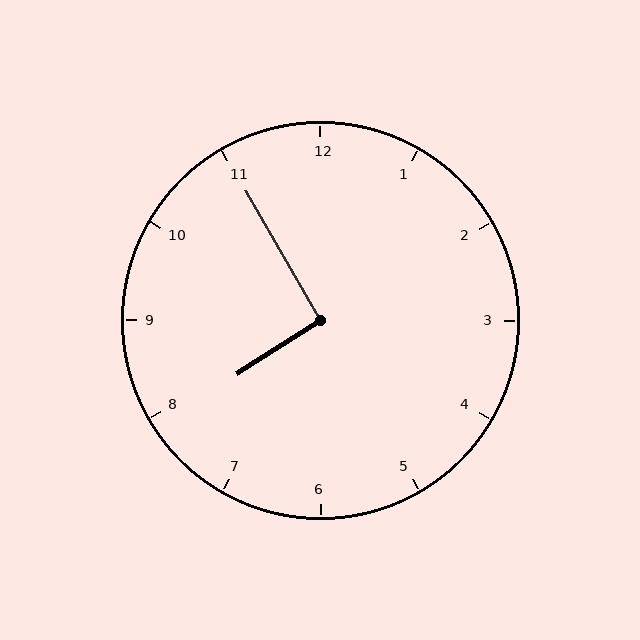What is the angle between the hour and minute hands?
Approximately 92 degrees.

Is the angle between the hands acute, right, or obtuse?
It is right.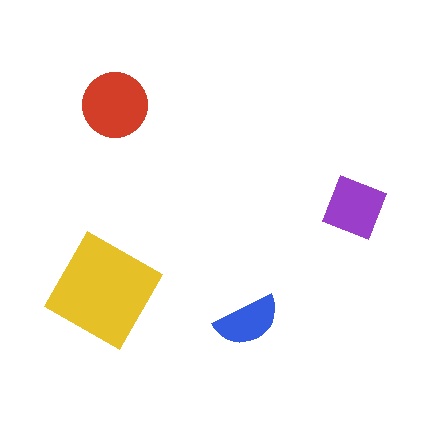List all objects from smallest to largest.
The blue semicircle, the purple diamond, the red circle, the yellow square.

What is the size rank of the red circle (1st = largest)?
2nd.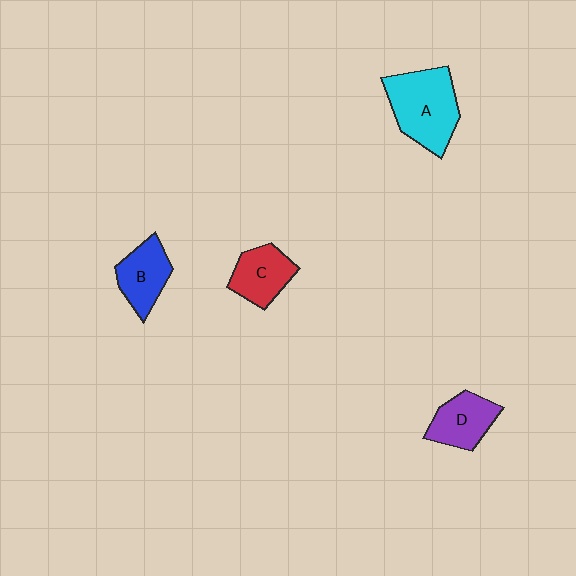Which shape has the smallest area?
Shape D (purple).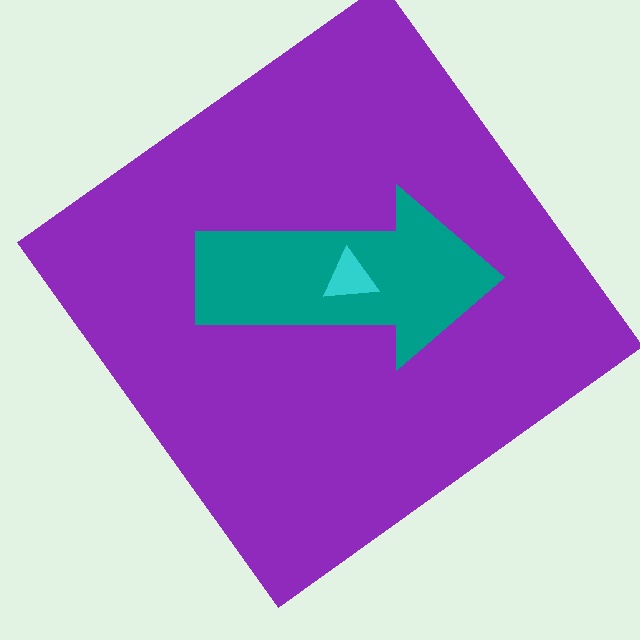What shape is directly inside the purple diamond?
The teal arrow.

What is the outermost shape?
The purple diamond.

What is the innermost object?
The cyan triangle.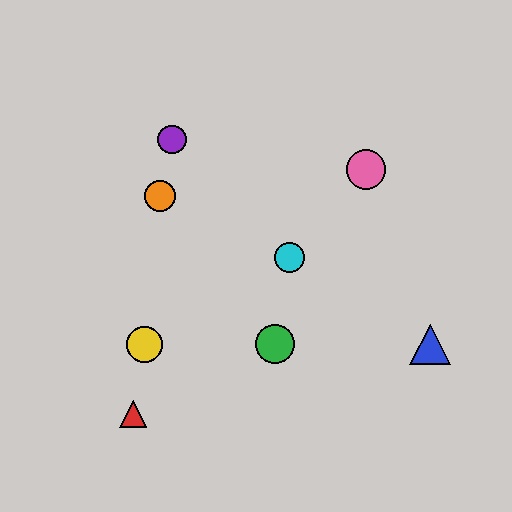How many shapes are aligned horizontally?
3 shapes (the blue triangle, the green circle, the yellow circle) are aligned horizontally.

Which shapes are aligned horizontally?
The blue triangle, the green circle, the yellow circle are aligned horizontally.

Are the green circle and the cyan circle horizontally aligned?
No, the green circle is at y≈344 and the cyan circle is at y≈257.